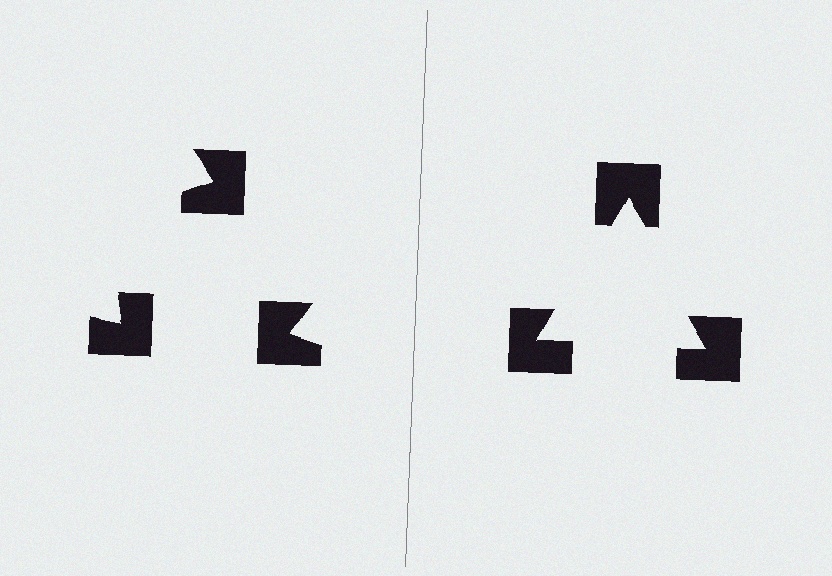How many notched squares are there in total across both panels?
6 — 3 on each side.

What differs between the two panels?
The notched squares are positioned identically on both sides; only the wedge orientations differ. On the right they align to a triangle; on the left they are misaligned.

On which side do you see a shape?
An illusory triangle appears on the right side. On the left side the wedge cuts are rotated, so no coherent shape forms.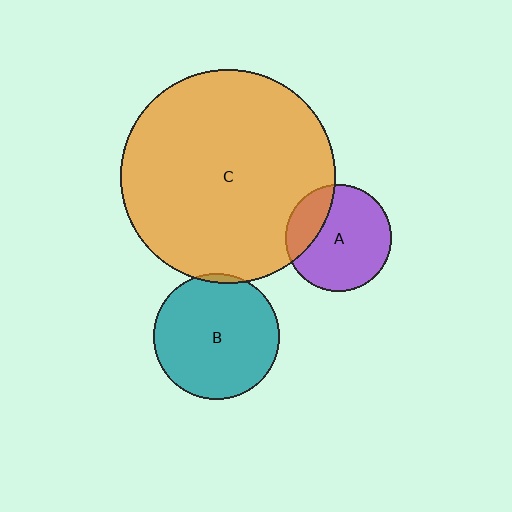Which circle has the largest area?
Circle C (orange).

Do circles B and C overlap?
Yes.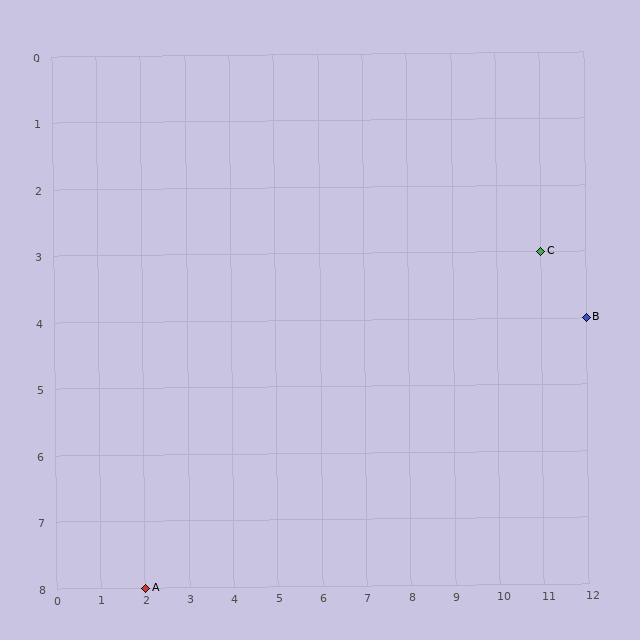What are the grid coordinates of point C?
Point C is at grid coordinates (11, 3).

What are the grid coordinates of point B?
Point B is at grid coordinates (12, 4).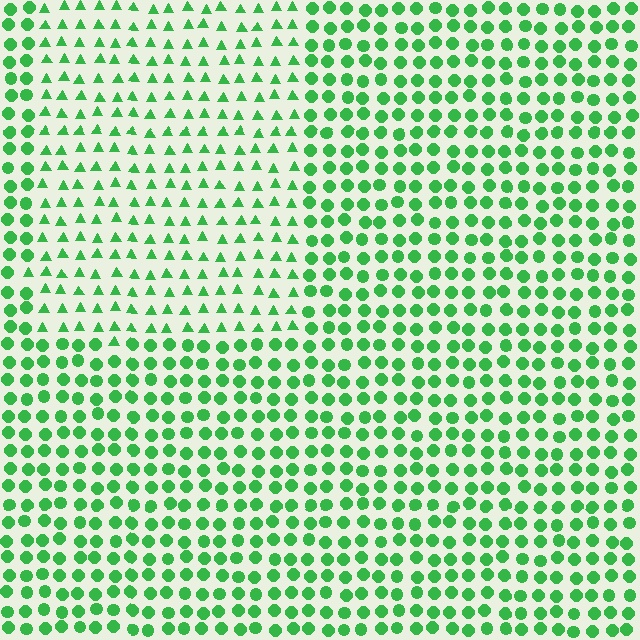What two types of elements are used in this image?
The image uses triangles inside the rectangle region and circles outside it.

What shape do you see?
I see a rectangle.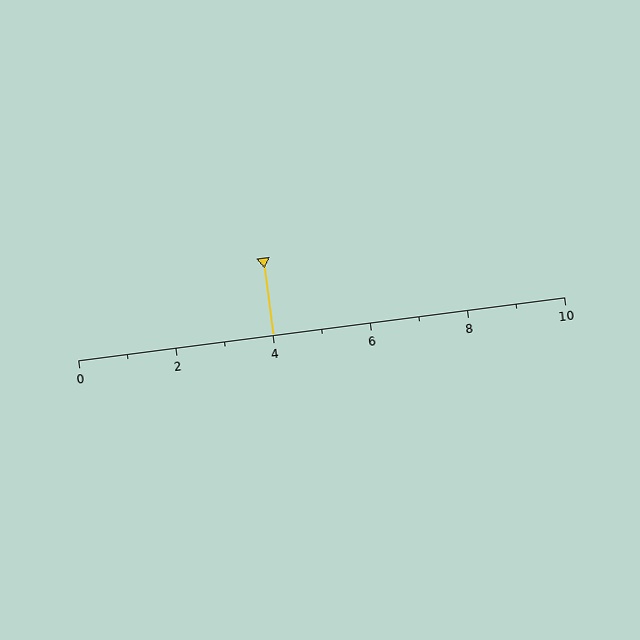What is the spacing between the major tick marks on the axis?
The major ticks are spaced 2 apart.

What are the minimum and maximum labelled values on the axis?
The axis runs from 0 to 10.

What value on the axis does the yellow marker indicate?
The marker indicates approximately 4.